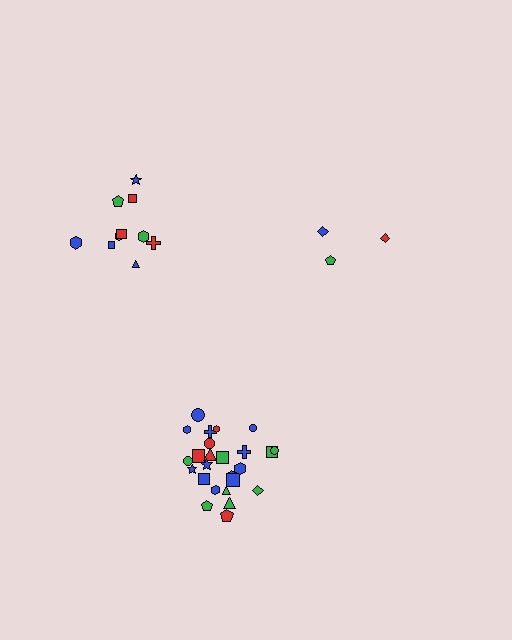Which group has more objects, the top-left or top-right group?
The top-left group.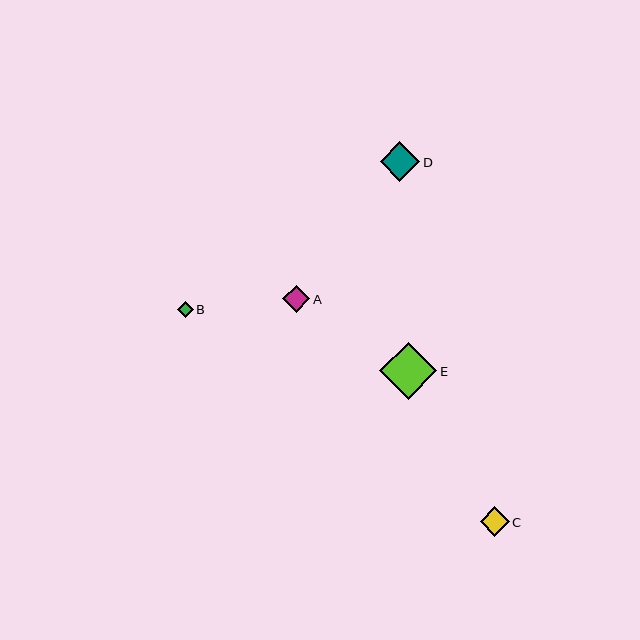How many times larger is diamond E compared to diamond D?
Diamond E is approximately 1.4 times the size of diamond D.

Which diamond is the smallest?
Diamond B is the smallest with a size of approximately 16 pixels.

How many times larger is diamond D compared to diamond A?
Diamond D is approximately 1.5 times the size of diamond A.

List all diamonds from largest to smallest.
From largest to smallest: E, D, C, A, B.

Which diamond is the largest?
Diamond E is the largest with a size of approximately 57 pixels.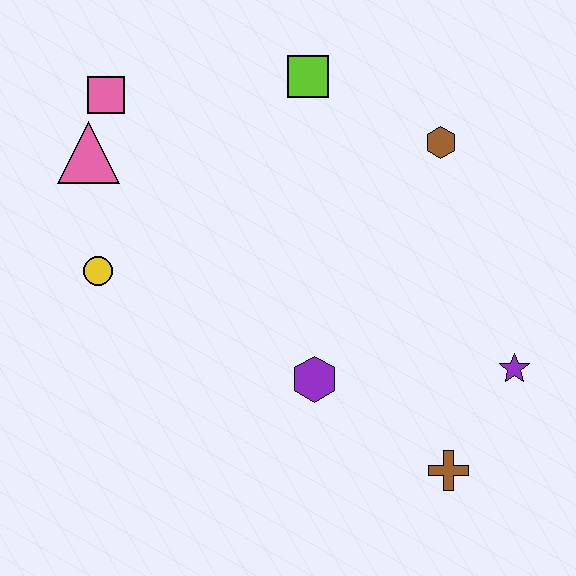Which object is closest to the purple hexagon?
The brown cross is closest to the purple hexagon.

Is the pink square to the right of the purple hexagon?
No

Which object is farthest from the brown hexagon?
The yellow circle is farthest from the brown hexagon.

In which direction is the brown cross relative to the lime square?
The brown cross is below the lime square.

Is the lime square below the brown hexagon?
No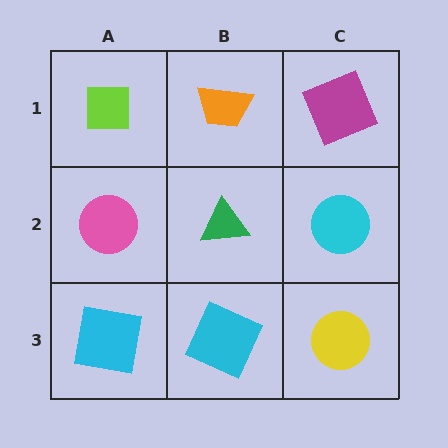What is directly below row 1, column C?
A cyan circle.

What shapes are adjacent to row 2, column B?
An orange trapezoid (row 1, column B), a cyan square (row 3, column B), a pink circle (row 2, column A), a cyan circle (row 2, column C).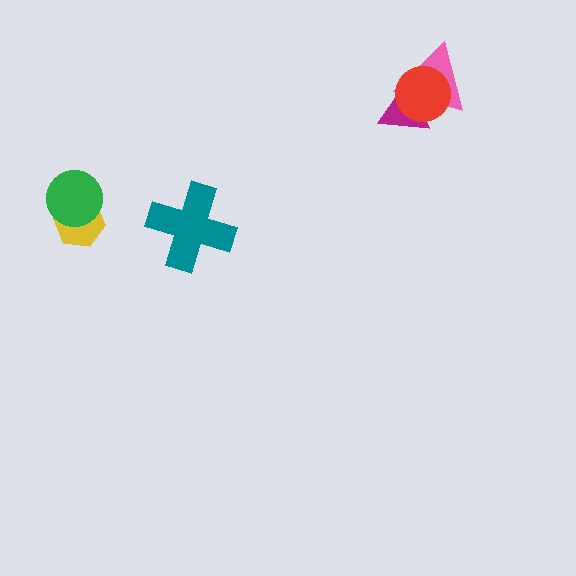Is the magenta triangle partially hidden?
Yes, it is partially covered by another shape.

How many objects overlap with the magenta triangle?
2 objects overlap with the magenta triangle.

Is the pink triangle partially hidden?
Yes, it is partially covered by another shape.